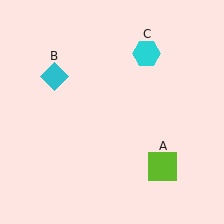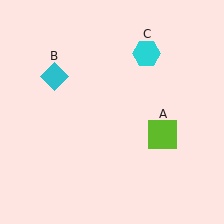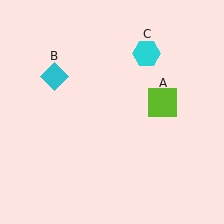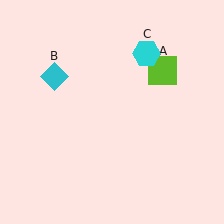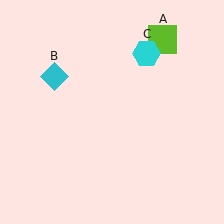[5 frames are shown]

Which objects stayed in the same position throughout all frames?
Cyan diamond (object B) and cyan hexagon (object C) remained stationary.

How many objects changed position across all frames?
1 object changed position: lime square (object A).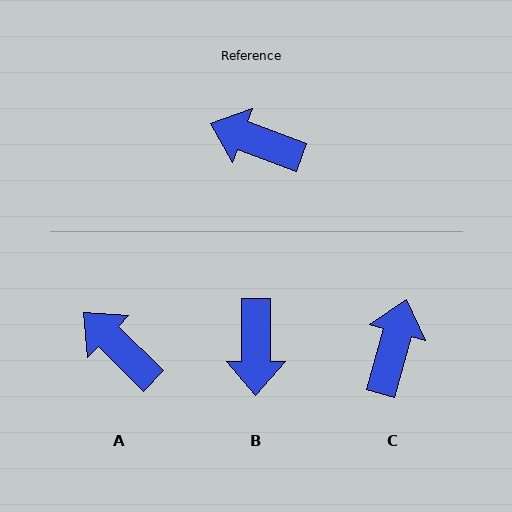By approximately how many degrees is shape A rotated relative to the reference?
Approximately 24 degrees clockwise.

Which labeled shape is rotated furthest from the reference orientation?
B, about 110 degrees away.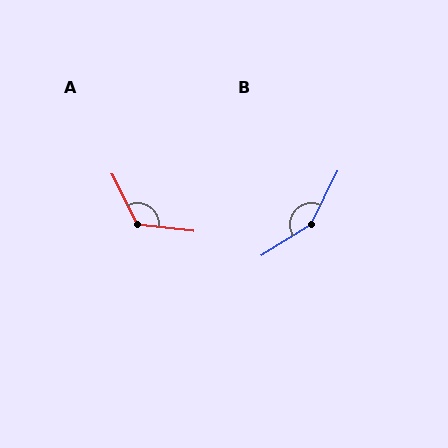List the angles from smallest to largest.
A (123°), B (149°).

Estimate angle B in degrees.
Approximately 149 degrees.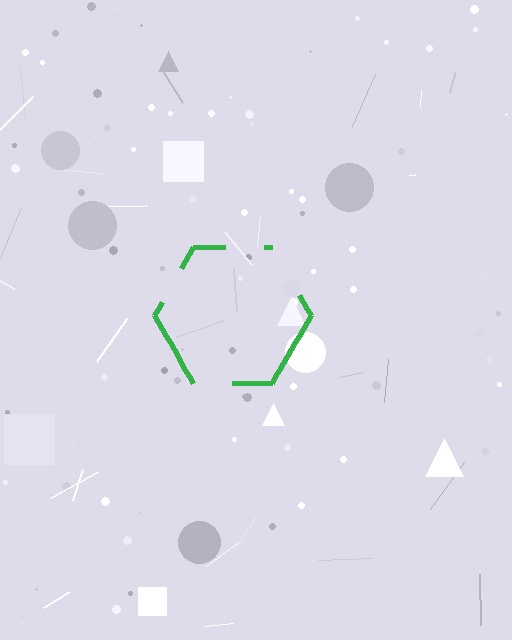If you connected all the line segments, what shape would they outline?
They would outline a hexagon.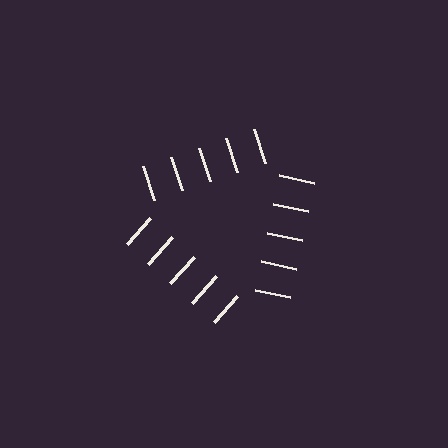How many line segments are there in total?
15 — 5 along each of the 3 edges.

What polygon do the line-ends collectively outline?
An illusory triangle — the line segments terminate on its edges but no continuous stroke is drawn.